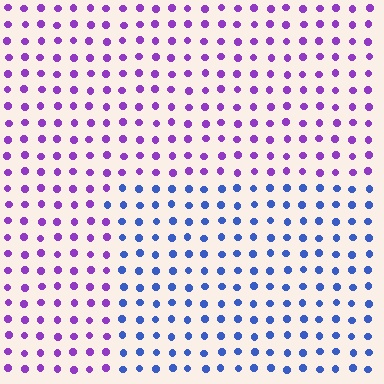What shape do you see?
I see a rectangle.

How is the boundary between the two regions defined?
The boundary is defined purely by a slight shift in hue (about 53 degrees). Spacing, size, and orientation are identical on both sides.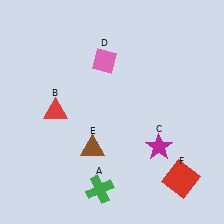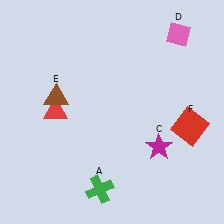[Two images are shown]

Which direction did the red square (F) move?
The red square (F) moved up.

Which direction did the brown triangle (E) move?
The brown triangle (E) moved up.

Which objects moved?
The objects that moved are: the pink diamond (D), the brown triangle (E), the red square (F).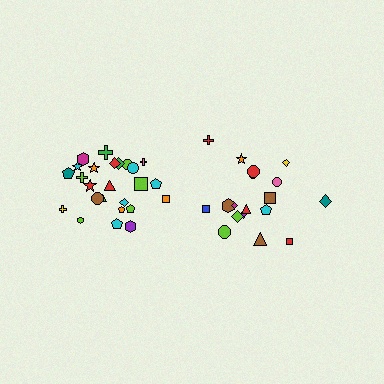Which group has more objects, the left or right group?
The left group.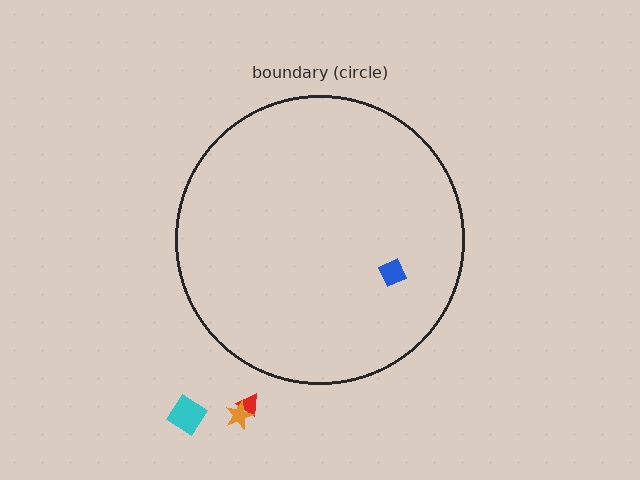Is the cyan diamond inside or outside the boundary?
Outside.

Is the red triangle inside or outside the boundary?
Outside.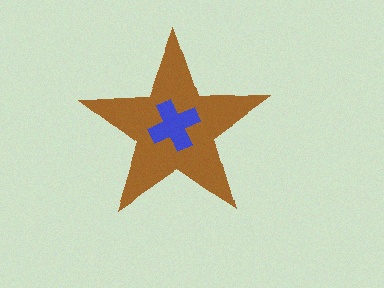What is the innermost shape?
The blue cross.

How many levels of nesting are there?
2.